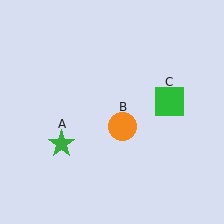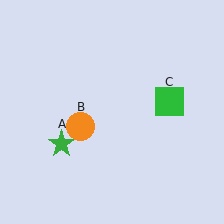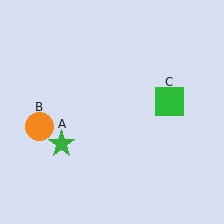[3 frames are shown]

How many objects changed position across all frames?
1 object changed position: orange circle (object B).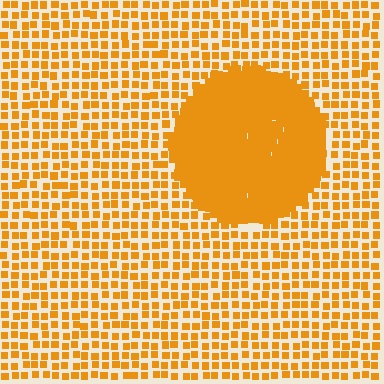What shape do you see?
I see a circle.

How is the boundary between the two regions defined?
The boundary is defined by a change in element density (approximately 2.8x ratio). All elements are the same color, size, and shape.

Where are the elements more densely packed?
The elements are more densely packed inside the circle boundary.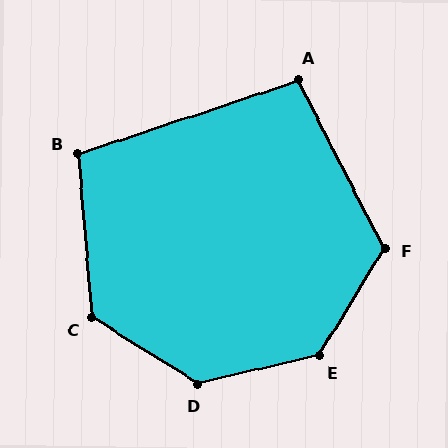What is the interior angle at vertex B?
Approximately 104 degrees (obtuse).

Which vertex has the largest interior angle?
D, at approximately 135 degrees.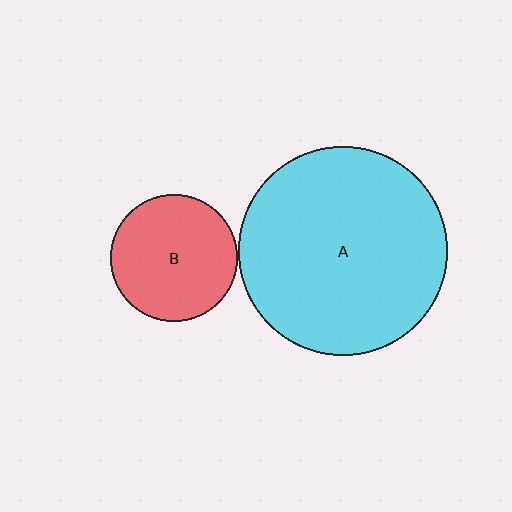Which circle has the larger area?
Circle A (cyan).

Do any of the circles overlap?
No, none of the circles overlap.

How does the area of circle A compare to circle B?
Approximately 2.7 times.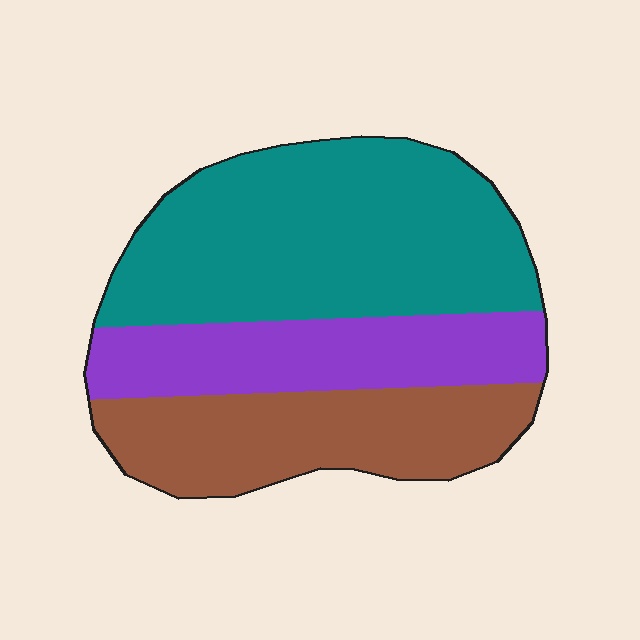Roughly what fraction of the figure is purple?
Purple covers about 25% of the figure.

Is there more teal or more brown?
Teal.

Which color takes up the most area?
Teal, at roughly 50%.